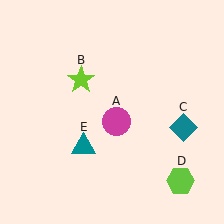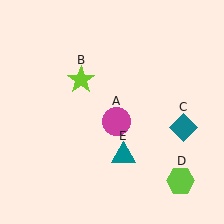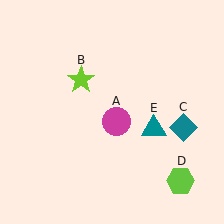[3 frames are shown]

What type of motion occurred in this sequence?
The teal triangle (object E) rotated counterclockwise around the center of the scene.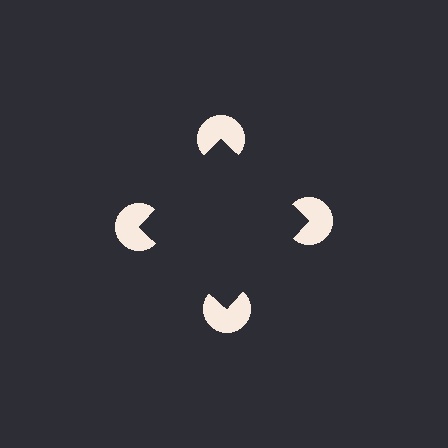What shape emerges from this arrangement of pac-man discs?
An illusory square — its edges are inferred from the aligned wedge cuts in the pac-man discs, not physically drawn.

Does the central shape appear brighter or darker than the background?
It typically appears slightly darker than the background, even though no actual brightness change is drawn.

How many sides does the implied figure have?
4 sides.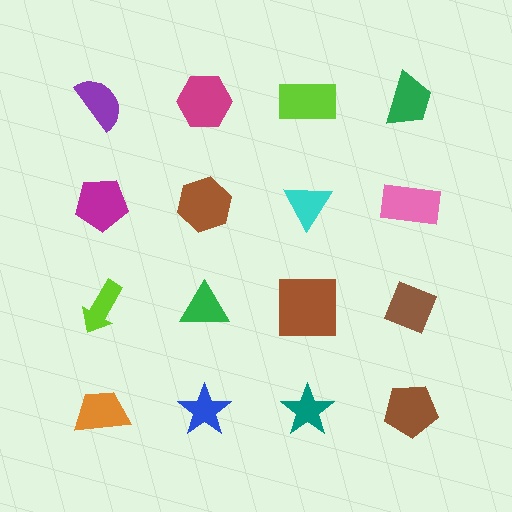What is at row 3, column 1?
A lime arrow.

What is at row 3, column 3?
A brown square.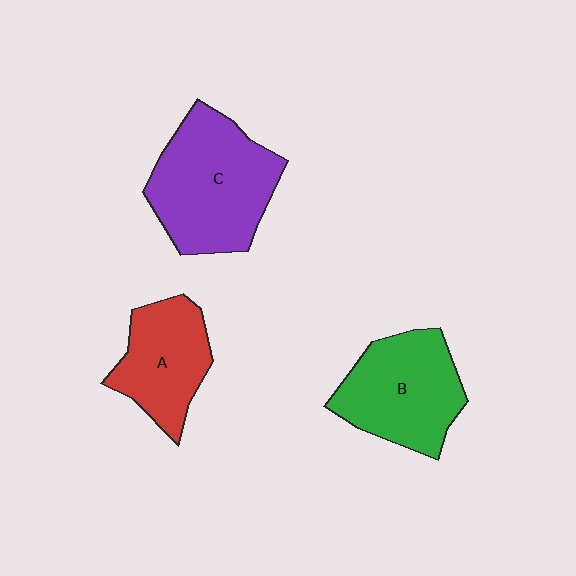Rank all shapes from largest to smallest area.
From largest to smallest: C (purple), B (green), A (red).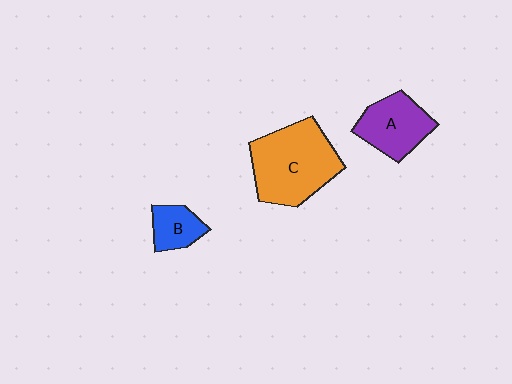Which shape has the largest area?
Shape C (orange).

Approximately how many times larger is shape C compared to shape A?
Approximately 1.6 times.